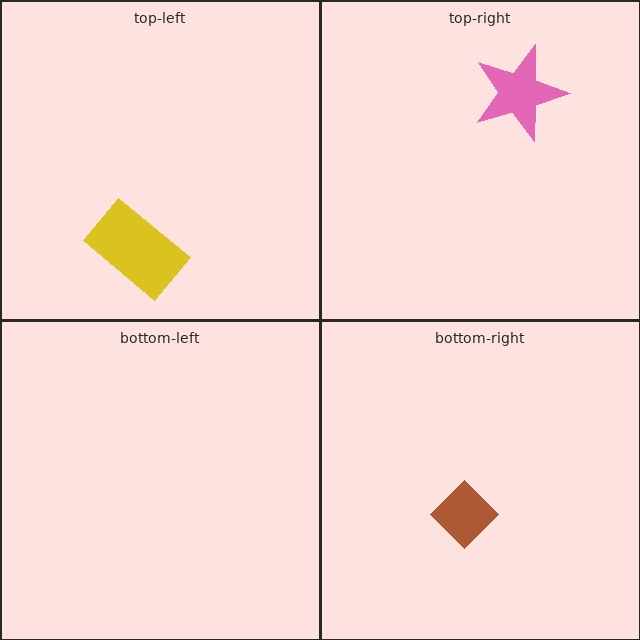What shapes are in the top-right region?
The pink star.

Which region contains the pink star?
The top-right region.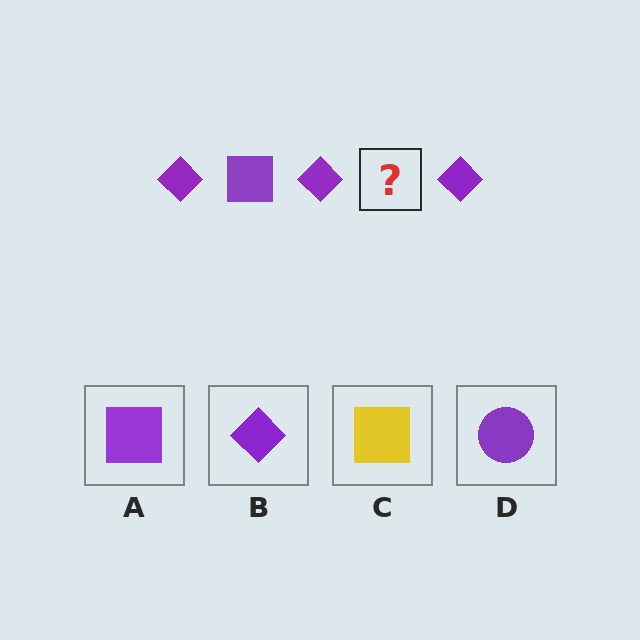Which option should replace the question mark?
Option A.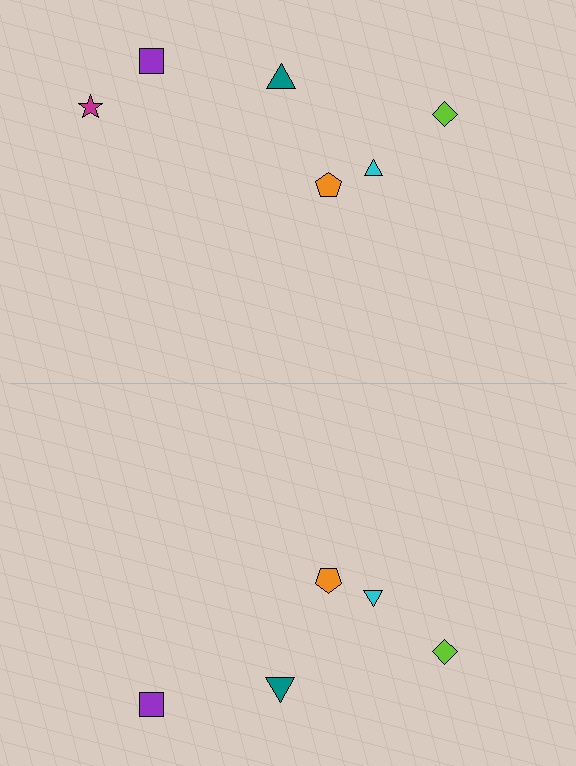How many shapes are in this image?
There are 11 shapes in this image.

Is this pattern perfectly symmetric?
No, the pattern is not perfectly symmetric. A magenta star is missing from the bottom side.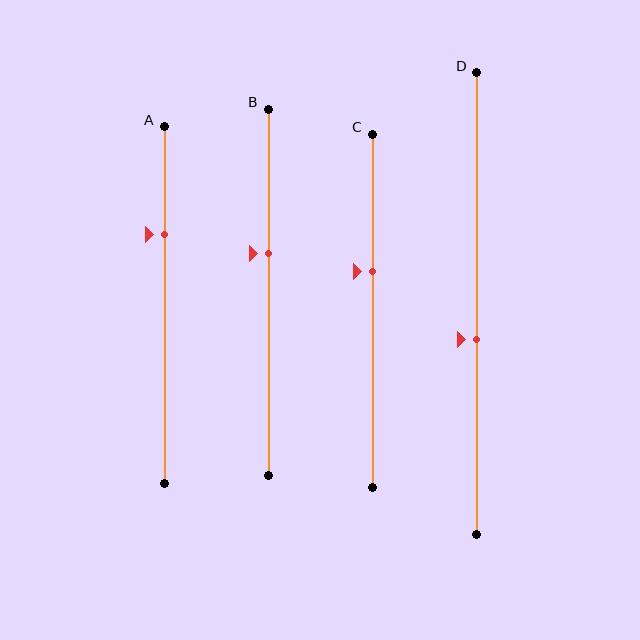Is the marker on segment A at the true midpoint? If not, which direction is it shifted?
No, the marker on segment A is shifted upward by about 20% of the segment length.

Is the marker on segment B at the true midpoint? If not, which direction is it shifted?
No, the marker on segment B is shifted upward by about 11% of the segment length.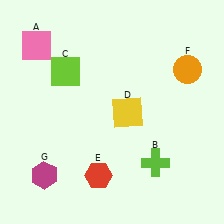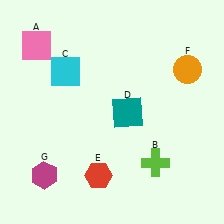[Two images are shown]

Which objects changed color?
C changed from lime to cyan. D changed from yellow to teal.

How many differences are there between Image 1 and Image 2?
There are 2 differences between the two images.